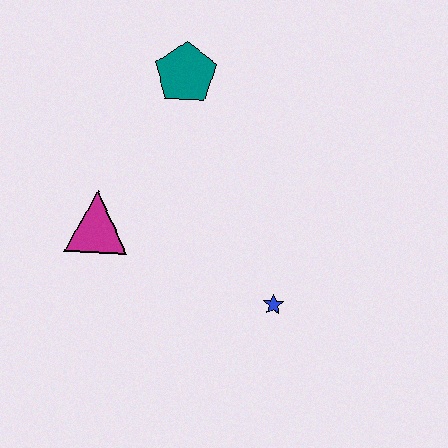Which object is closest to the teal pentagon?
The magenta triangle is closest to the teal pentagon.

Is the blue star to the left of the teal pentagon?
No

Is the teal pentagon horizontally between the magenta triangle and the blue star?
Yes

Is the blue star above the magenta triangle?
No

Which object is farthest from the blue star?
The teal pentagon is farthest from the blue star.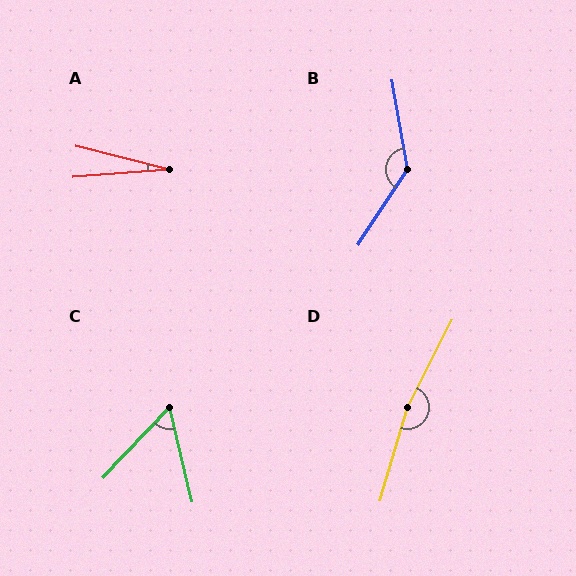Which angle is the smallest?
A, at approximately 19 degrees.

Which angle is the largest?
D, at approximately 170 degrees.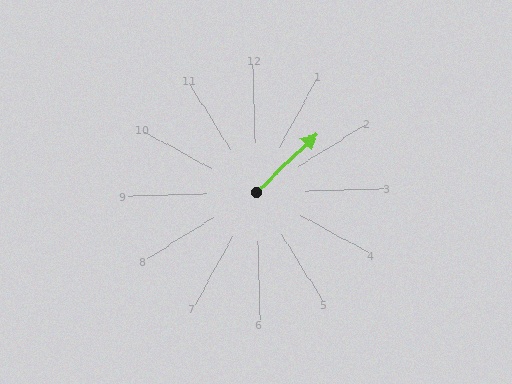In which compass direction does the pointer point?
Northeast.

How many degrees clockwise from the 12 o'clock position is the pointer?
Approximately 48 degrees.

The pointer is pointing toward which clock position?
Roughly 2 o'clock.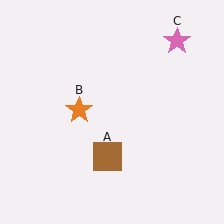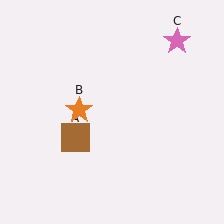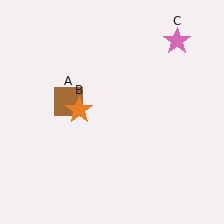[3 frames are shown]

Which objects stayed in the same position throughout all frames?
Orange star (object B) and pink star (object C) remained stationary.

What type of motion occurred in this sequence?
The brown square (object A) rotated clockwise around the center of the scene.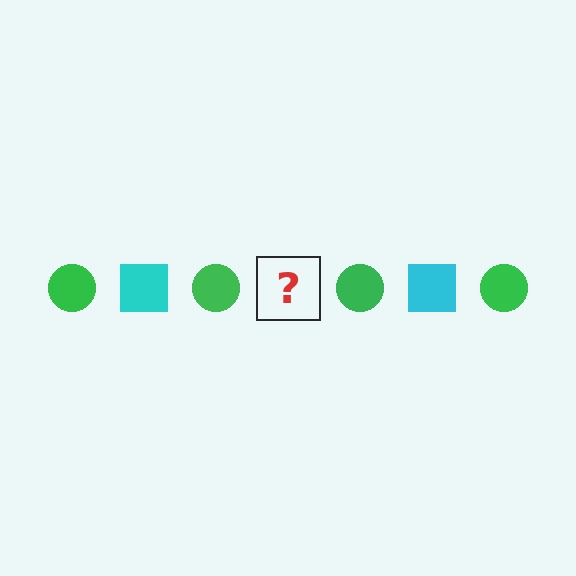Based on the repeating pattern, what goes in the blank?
The blank should be a cyan square.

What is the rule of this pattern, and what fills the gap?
The rule is that the pattern alternates between green circle and cyan square. The gap should be filled with a cyan square.